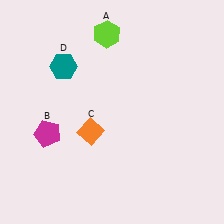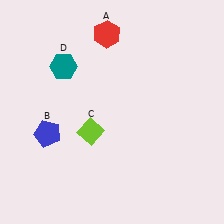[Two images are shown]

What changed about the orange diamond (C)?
In Image 1, C is orange. In Image 2, it changed to lime.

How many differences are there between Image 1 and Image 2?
There are 3 differences between the two images.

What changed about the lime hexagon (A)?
In Image 1, A is lime. In Image 2, it changed to red.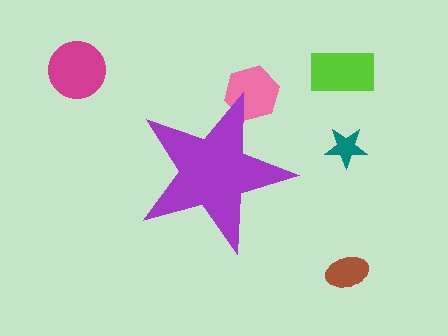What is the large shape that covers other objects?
A purple star.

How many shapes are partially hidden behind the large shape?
1 shape is partially hidden.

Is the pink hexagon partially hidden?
Yes, the pink hexagon is partially hidden behind the purple star.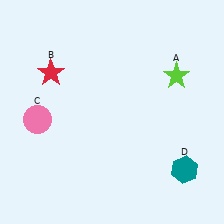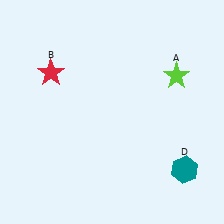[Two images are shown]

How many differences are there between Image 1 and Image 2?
There is 1 difference between the two images.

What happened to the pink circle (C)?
The pink circle (C) was removed in Image 2. It was in the bottom-left area of Image 1.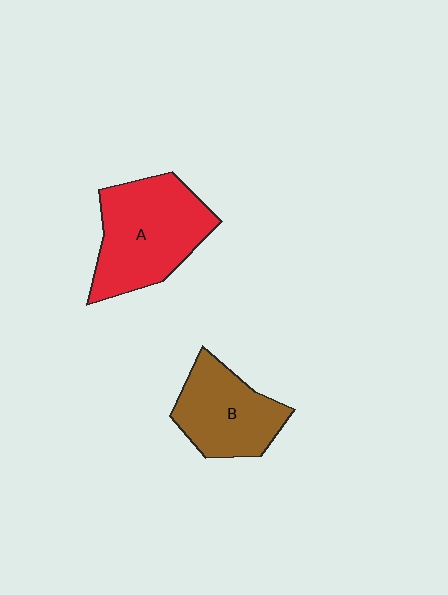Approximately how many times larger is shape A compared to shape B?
Approximately 1.3 times.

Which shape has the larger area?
Shape A (red).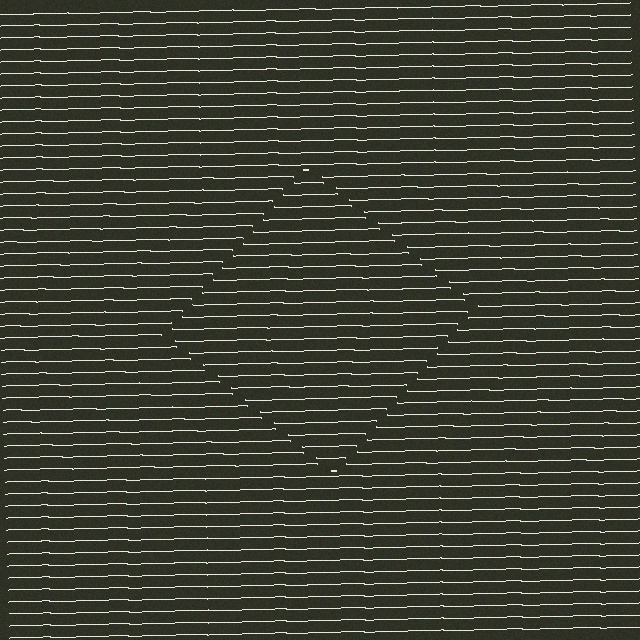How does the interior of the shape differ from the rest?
The interior of the shape contains the same grating, shifted by half a period — the contour is defined by the phase discontinuity where line-ends from the inner and outer gratings abut.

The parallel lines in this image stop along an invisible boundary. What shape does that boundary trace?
An illusory square. The interior of the shape contains the same grating, shifted by half a period — the contour is defined by the phase discontinuity where line-ends from the inner and outer gratings abut.